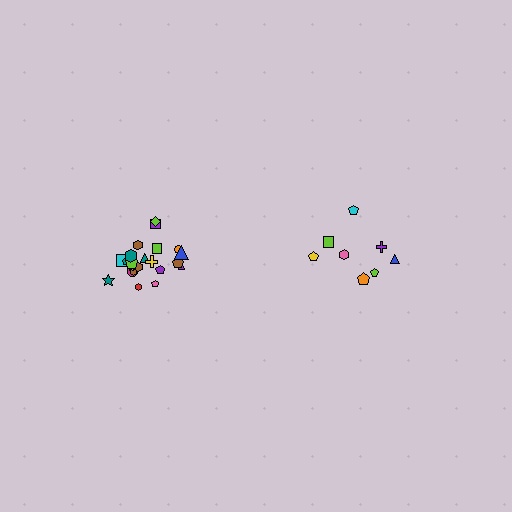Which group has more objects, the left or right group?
The left group.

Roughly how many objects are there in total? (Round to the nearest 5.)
Roughly 30 objects in total.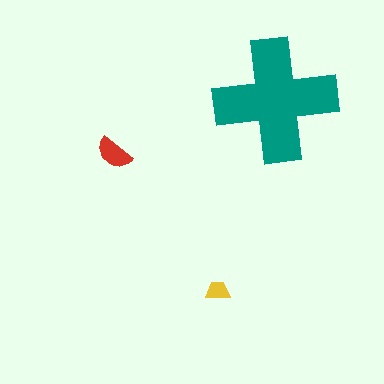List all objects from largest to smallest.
The teal cross, the red semicircle, the yellow trapezoid.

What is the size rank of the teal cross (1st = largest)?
1st.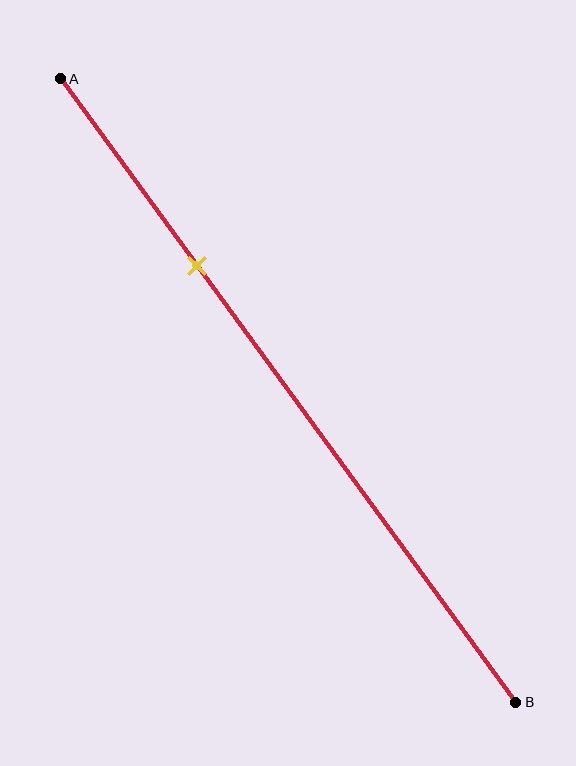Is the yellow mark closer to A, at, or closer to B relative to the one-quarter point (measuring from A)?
The yellow mark is closer to point B than the one-quarter point of segment AB.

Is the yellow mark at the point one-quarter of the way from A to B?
No, the mark is at about 30% from A, not at the 25% one-quarter point.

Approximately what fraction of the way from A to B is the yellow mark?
The yellow mark is approximately 30% of the way from A to B.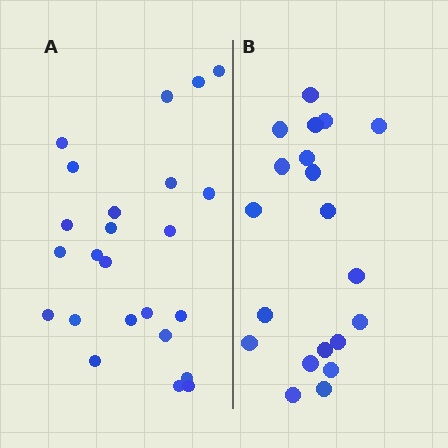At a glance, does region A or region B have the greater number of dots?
Region A (the left region) has more dots.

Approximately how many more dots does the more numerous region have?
Region A has about 4 more dots than region B.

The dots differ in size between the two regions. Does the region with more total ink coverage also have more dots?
No. Region B has more total ink coverage because its dots are larger, but region A actually contains more individual dots. Total area can be misleading — the number of items is what matters here.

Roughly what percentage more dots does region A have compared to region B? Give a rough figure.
About 20% more.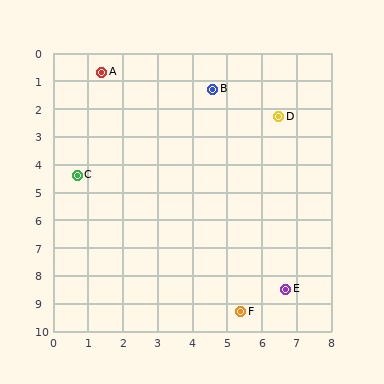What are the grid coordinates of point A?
Point A is at approximately (1.4, 0.7).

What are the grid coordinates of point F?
Point F is at approximately (5.4, 9.3).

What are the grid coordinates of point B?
Point B is at approximately (4.6, 1.3).